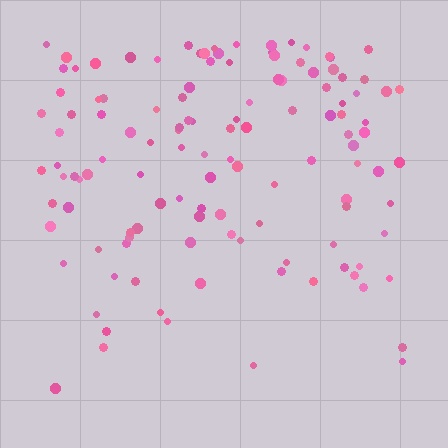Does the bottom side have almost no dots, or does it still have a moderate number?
Still a moderate number, just noticeably fewer than the top.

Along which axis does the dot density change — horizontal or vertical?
Vertical.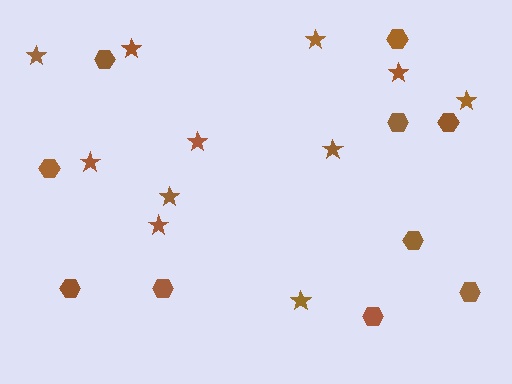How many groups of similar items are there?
There are 2 groups: one group of hexagons (10) and one group of stars (11).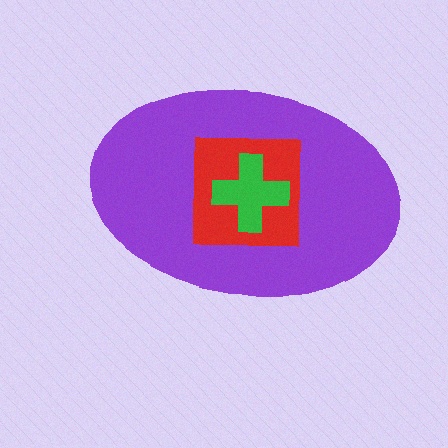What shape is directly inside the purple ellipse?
The red square.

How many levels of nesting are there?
3.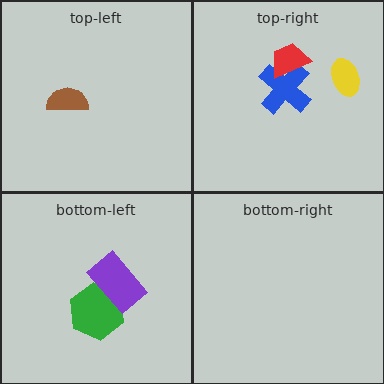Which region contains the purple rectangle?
The bottom-left region.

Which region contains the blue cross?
The top-right region.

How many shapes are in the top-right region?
3.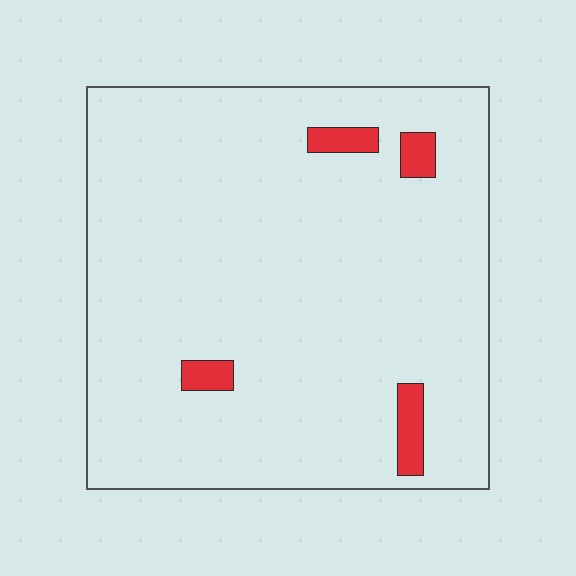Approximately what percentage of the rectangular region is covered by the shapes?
Approximately 5%.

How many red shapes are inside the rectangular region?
4.